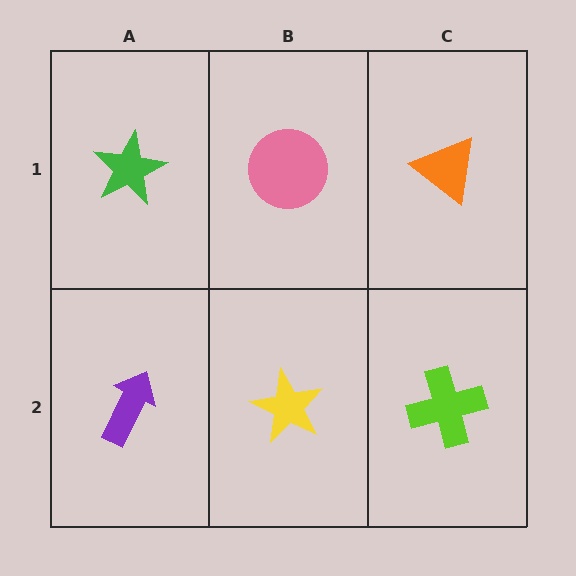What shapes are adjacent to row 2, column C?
An orange triangle (row 1, column C), a yellow star (row 2, column B).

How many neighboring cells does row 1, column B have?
3.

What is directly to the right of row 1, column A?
A pink circle.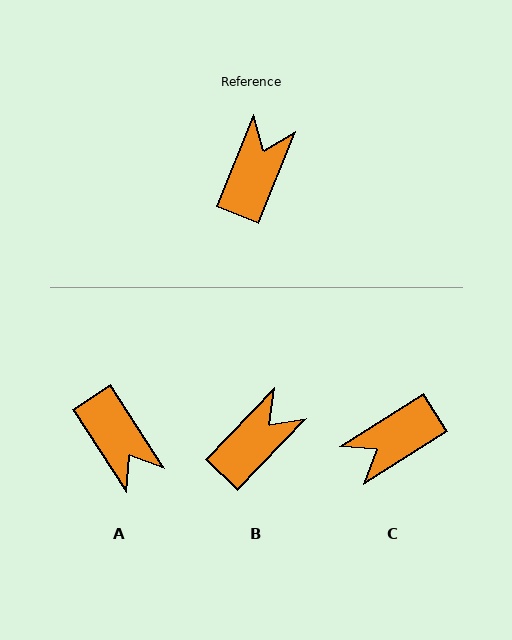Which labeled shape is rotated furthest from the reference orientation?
C, about 145 degrees away.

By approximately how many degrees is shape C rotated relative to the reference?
Approximately 145 degrees counter-clockwise.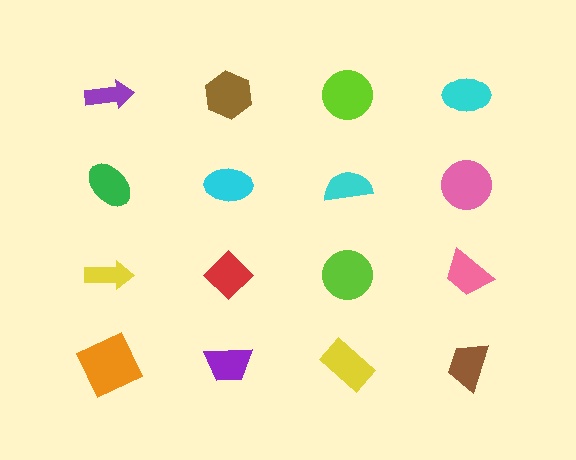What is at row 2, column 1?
A green ellipse.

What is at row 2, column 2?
A cyan ellipse.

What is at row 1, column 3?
A lime circle.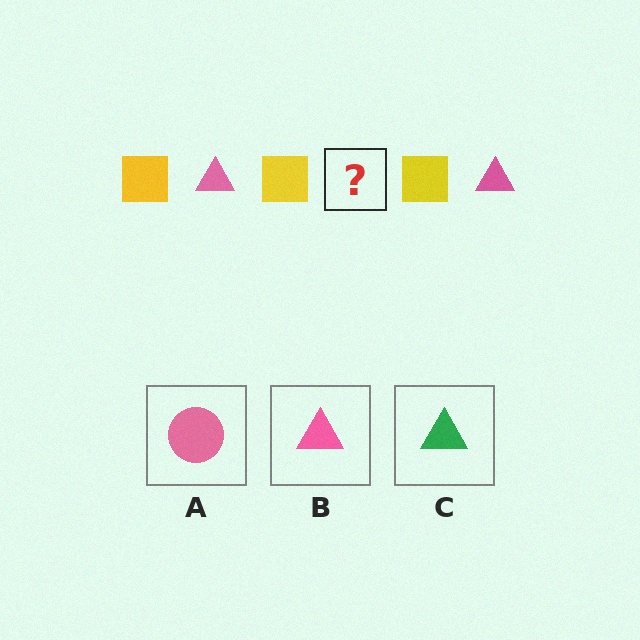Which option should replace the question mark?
Option B.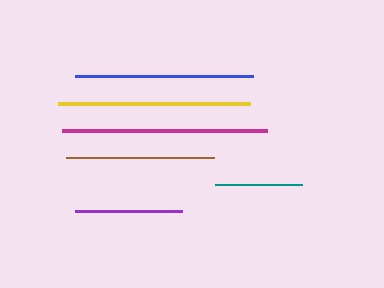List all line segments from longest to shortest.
From longest to shortest: magenta, yellow, blue, brown, purple, teal.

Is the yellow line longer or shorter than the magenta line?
The magenta line is longer than the yellow line.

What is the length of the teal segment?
The teal segment is approximately 87 pixels long.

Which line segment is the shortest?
The teal line is the shortest at approximately 87 pixels.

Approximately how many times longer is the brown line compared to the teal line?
The brown line is approximately 1.7 times the length of the teal line.